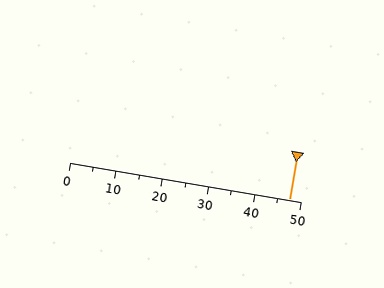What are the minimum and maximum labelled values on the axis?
The axis runs from 0 to 50.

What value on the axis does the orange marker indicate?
The marker indicates approximately 47.5.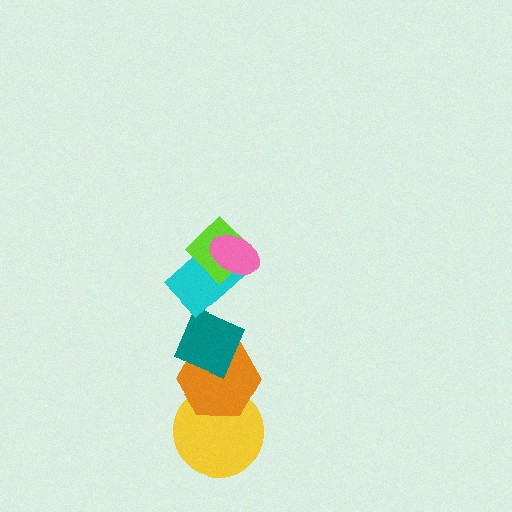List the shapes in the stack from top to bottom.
From top to bottom: the pink ellipse, the lime diamond, the cyan rectangle, the teal diamond, the orange hexagon, the yellow circle.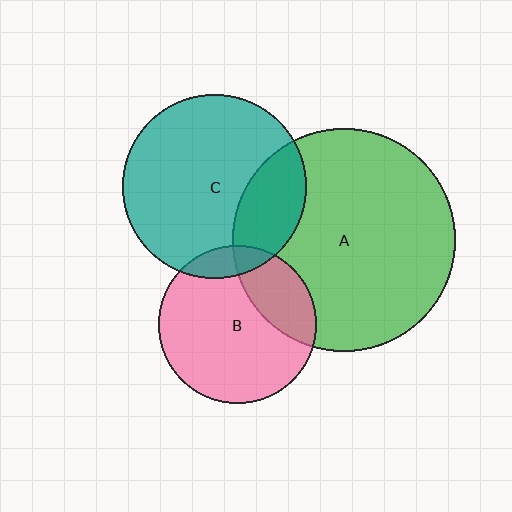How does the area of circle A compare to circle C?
Approximately 1.5 times.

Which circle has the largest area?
Circle A (green).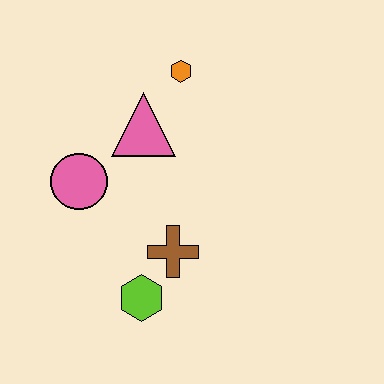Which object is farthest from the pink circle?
The orange hexagon is farthest from the pink circle.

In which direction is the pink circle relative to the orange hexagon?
The pink circle is below the orange hexagon.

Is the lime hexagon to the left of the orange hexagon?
Yes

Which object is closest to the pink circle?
The pink triangle is closest to the pink circle.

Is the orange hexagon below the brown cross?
No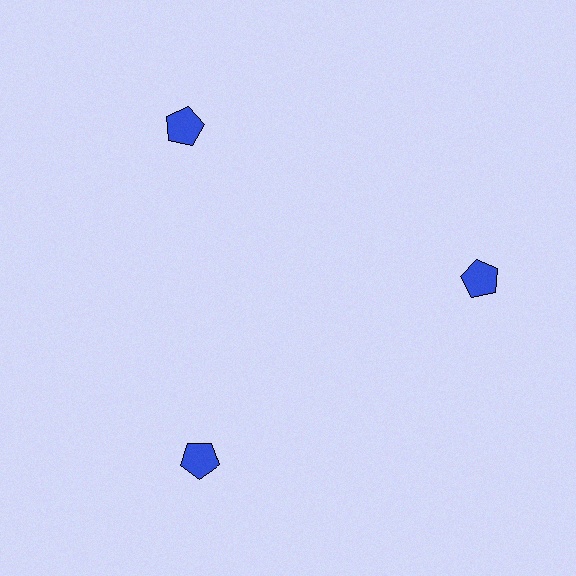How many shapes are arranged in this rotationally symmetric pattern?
There are 3 shapes, arranged in 3 groups of 1.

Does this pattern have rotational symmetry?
Yes, this pattern has 3-fold rotational symmetry. It looks the same after rotating 120 degrees around the center.